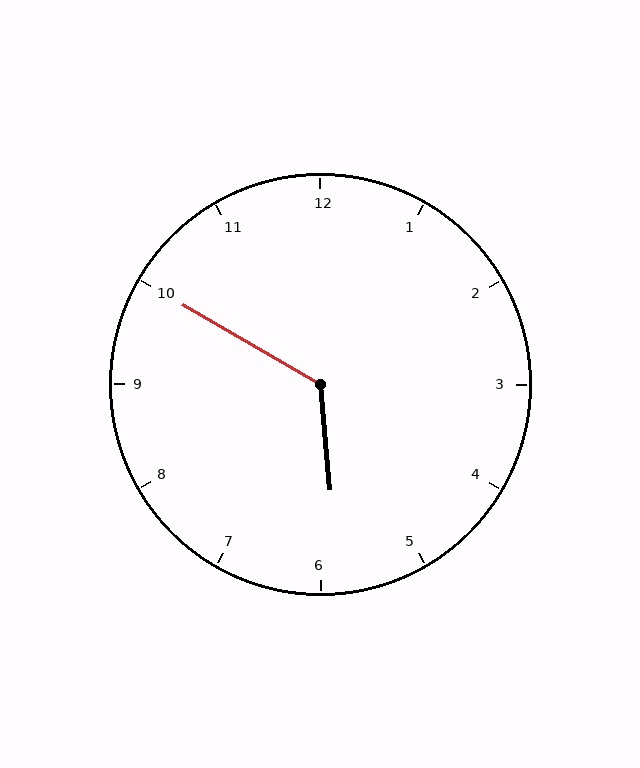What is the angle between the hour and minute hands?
Approximately 125 degrees.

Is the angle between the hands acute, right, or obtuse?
It is obtuse.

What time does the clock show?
5:50.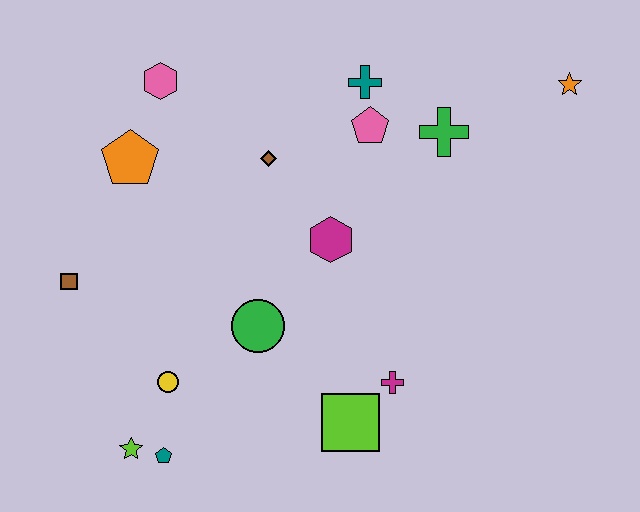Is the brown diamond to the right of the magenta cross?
No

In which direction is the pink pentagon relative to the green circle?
The pink pentagon is above the green circle.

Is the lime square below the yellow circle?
Yes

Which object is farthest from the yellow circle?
The orange star is farthest from the yellow circle.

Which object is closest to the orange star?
The green cross is closest to the orange star.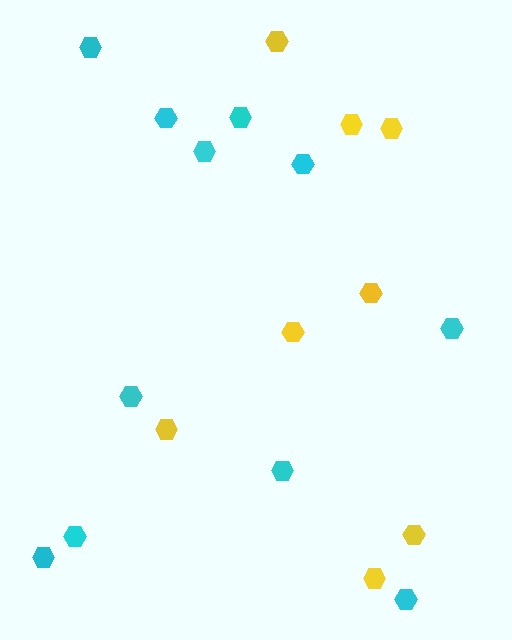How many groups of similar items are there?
There are 2 groups: one group of yellow hexagons (8) and one group of cyan hexagons (11).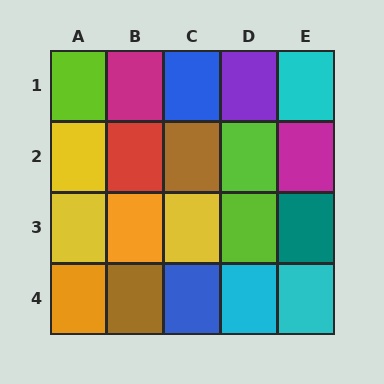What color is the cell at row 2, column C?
Brown.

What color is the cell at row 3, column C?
Yellow.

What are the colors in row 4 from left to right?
Orange, brown, blue, cyan, cyan.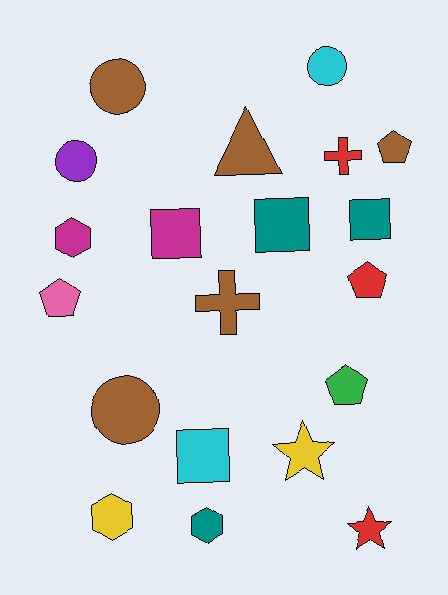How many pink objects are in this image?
There is 1 pink object.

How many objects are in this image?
There are 20 objects.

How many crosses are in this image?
There are 2 crosses.